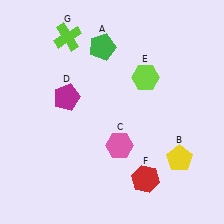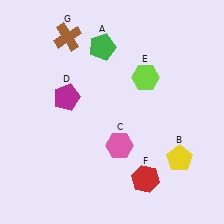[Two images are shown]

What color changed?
The cross (G) changed from lime in Image 1 to brown in Image 2.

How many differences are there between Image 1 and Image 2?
There is 1 difference between the two images.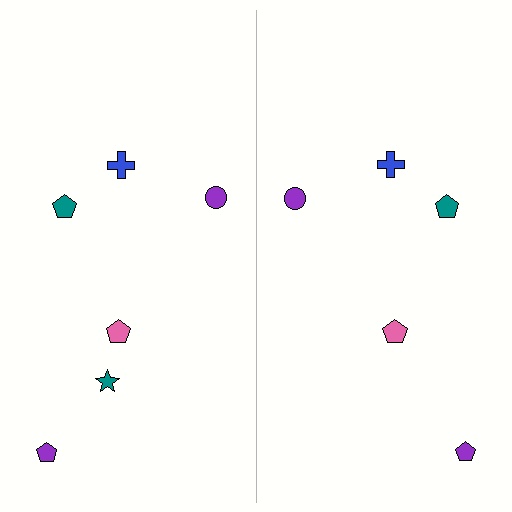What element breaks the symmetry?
A teal star is missing from the right side.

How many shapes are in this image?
There are 11 shapes in this image.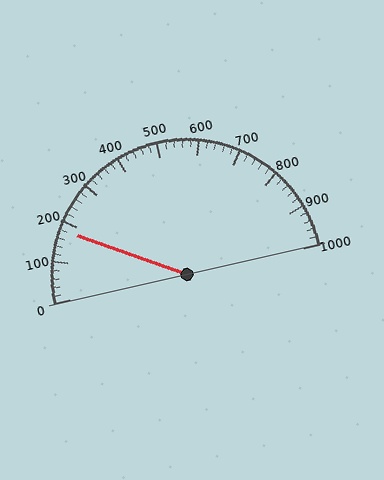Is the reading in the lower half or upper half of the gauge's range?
The reading is in the lower half of the range (0 to 1000).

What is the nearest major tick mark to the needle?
The nearest major tick mark is 200.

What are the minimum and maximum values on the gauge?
The gauge ranges from 0 to 1000.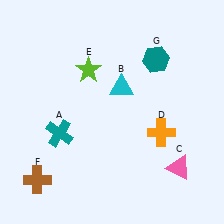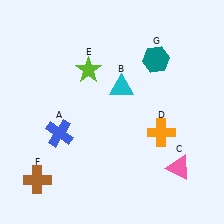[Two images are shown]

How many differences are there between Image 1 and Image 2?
There is 1 difference between the two images.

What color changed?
The cross (A) changed from teal in Image 1 to blue in Image 2.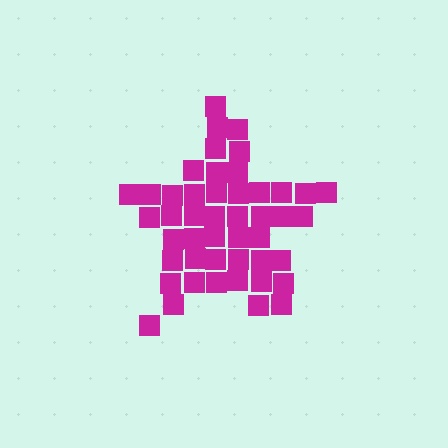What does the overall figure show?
The overall figure shows a star.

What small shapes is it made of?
It is made of small squares.